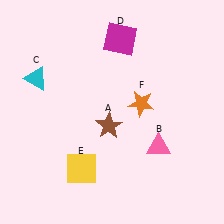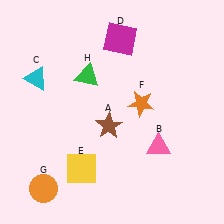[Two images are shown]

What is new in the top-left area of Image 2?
A green triangle (H) was added in the top-left area of Image 2.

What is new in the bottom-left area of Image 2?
An orange circle (G) was added in the bottom-left area of Image 2.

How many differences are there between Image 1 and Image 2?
There are 2 differences between the two images.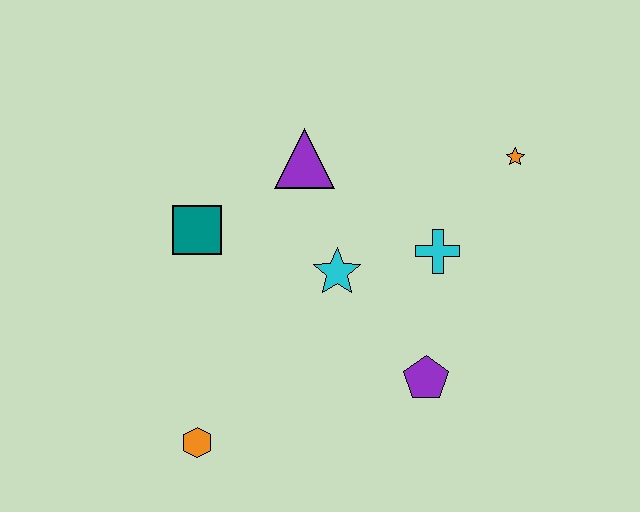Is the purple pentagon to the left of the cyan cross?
Yes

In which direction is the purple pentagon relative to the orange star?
The purple pentagon is below the orange star.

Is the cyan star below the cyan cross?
Yes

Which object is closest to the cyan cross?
The cyan star is closest to the cyan cross.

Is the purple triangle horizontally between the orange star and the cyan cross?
No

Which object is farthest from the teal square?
The orange star is farthest from the teal square.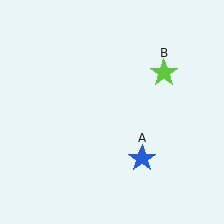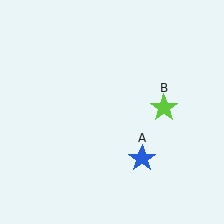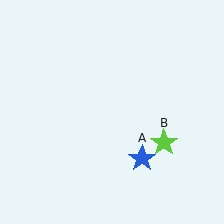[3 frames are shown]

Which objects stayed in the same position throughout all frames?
Blue star (object A) remained stationary.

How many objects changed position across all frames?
1 object changed position: lime star (object B).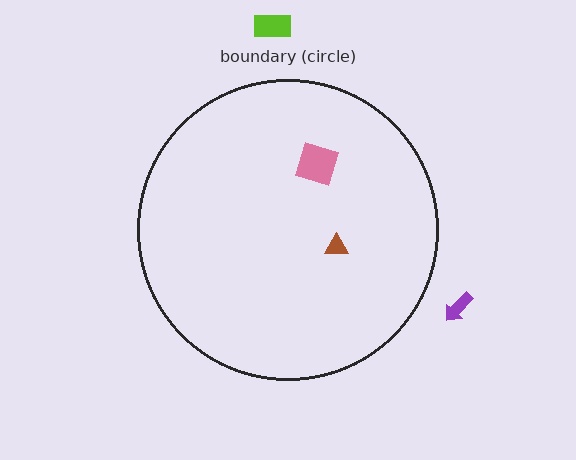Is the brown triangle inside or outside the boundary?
Inside.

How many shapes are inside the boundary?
2 inside, 2 outside.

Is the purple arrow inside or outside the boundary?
Outside.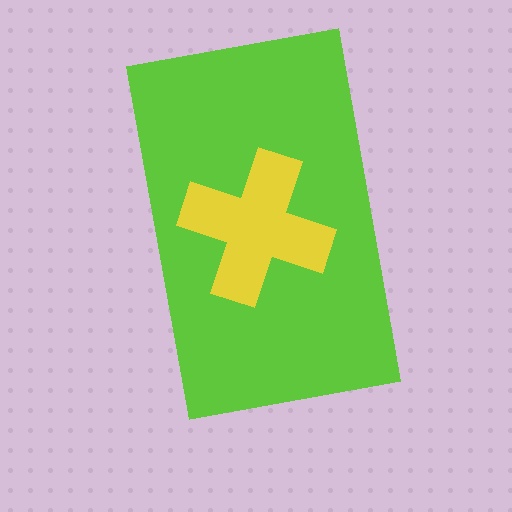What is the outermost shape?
The lime rectangle.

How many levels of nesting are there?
2.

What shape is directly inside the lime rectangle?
The yellow cross.